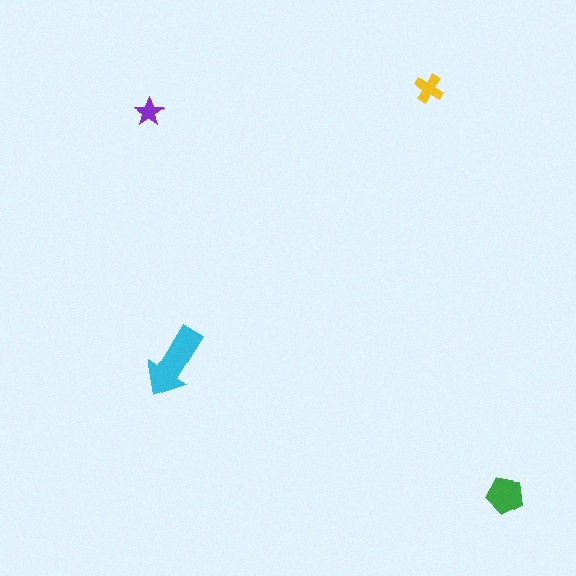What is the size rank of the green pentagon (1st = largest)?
2nd.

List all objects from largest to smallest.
The cyan arrow, the green pentagon, the yellow cross, the purple star.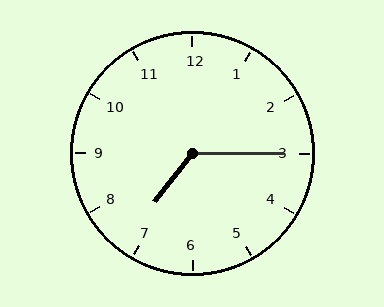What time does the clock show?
7:15.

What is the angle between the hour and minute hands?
Approximately 128 degrees.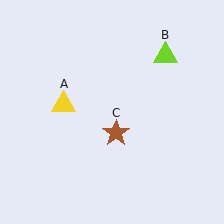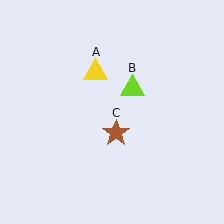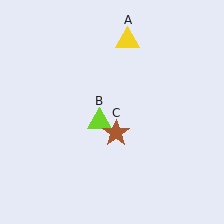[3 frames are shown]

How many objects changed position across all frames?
2 objects changed position: yellow triangle (object A), lime triangle (object B).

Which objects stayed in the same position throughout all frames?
Brown star (object C) remained stationary.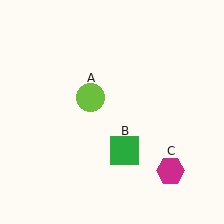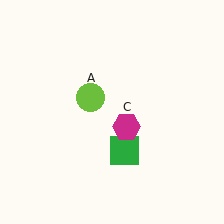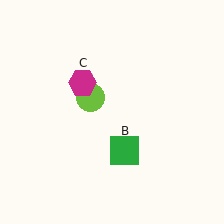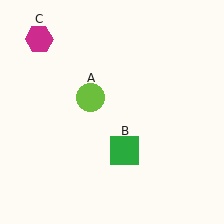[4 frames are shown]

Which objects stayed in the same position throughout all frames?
Lime circle (object A) and green square (object B) remained stationary.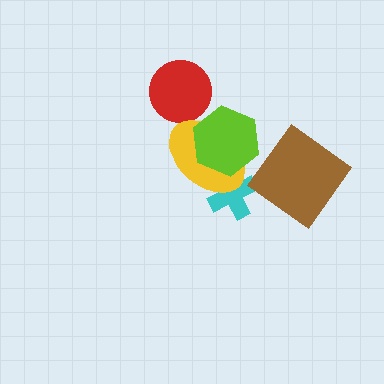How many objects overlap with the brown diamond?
0 objects overlap with the brown diamond.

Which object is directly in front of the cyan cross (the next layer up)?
The yellow ellipse is directly in front of the cyan cross.